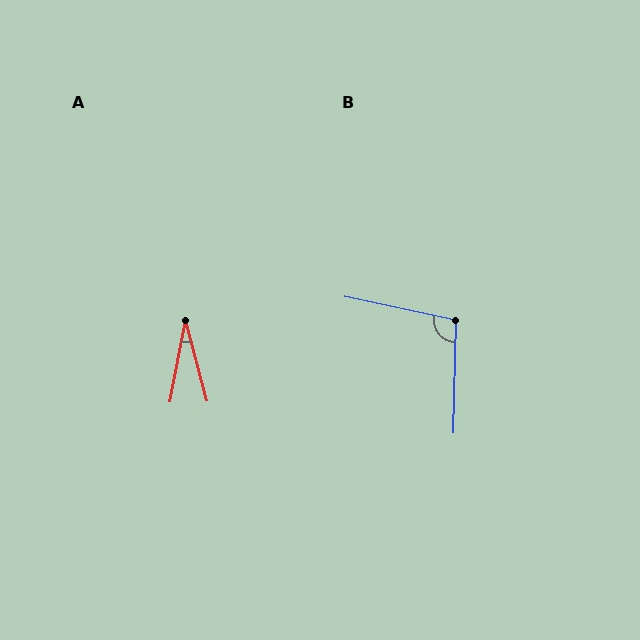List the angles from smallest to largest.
A (26°), B (101°).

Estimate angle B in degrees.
Approximately 101 degrees.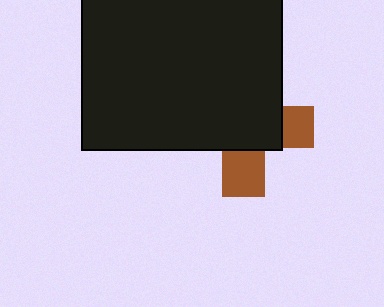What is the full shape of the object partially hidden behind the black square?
The partially hidden object is a brown cross.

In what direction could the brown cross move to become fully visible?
The brown cross could move toward the lower-right. That would shift it out from behind the black square entirely.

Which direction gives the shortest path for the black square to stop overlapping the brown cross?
Moving toward the upper-left gives the shortest separation.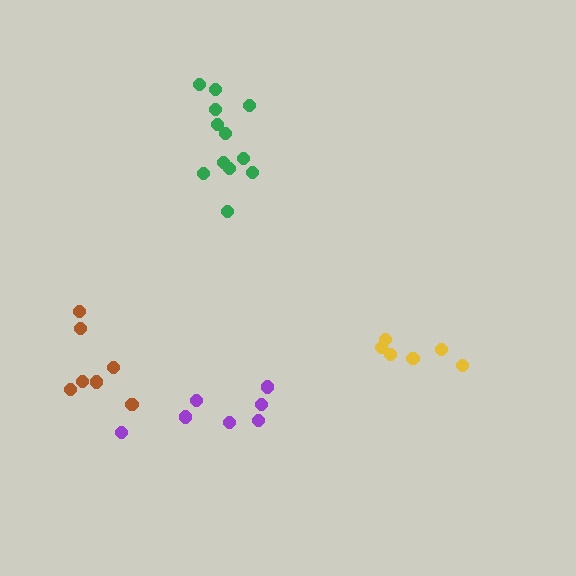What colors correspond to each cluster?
The clusters are colored: yellow, green, brown, purple.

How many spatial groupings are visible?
There are 4 spatial groupings.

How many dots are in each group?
Group 1: 6 dots, Group 2: 12 dots, Group 3: 7 dots, Group 4: 7 dots (32 total).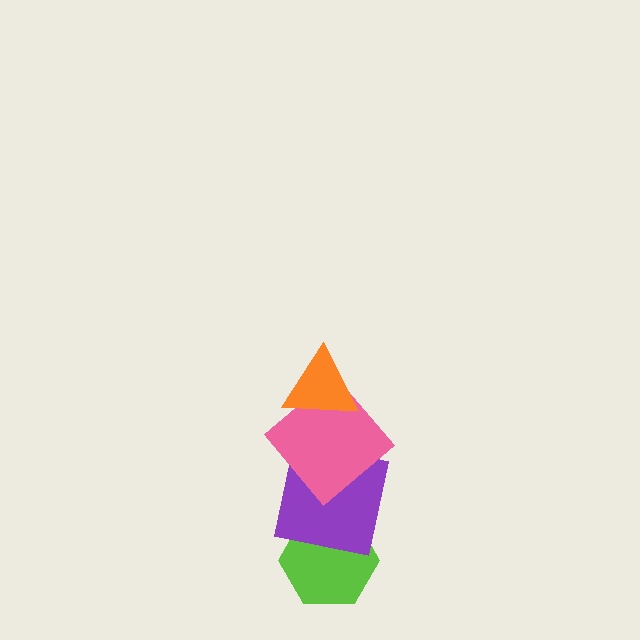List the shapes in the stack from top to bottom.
From top to bottom: the orange triangle, the pink diamond, the purple square, the lime hexagon.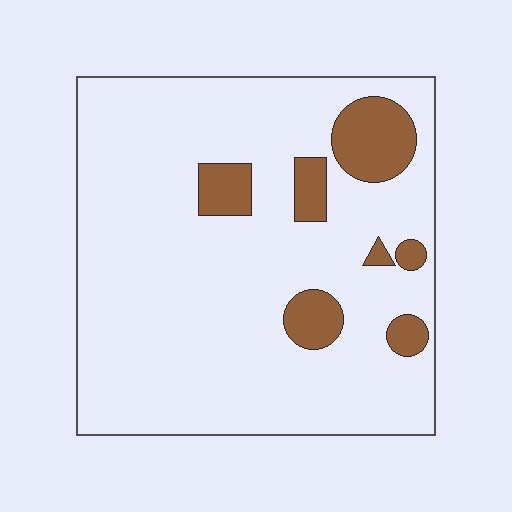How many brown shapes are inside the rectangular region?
7.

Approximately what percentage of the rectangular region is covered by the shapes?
Approximately 15%.